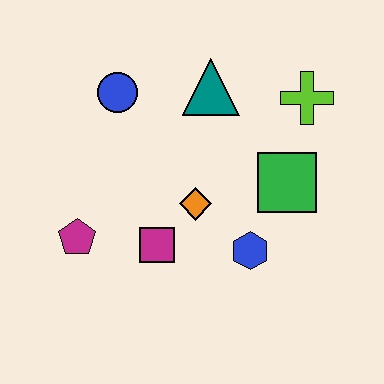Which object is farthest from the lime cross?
The magenta pentagon is farthest from the lime cross.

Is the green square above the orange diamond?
Yes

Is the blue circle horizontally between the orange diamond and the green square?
No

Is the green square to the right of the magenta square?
Yes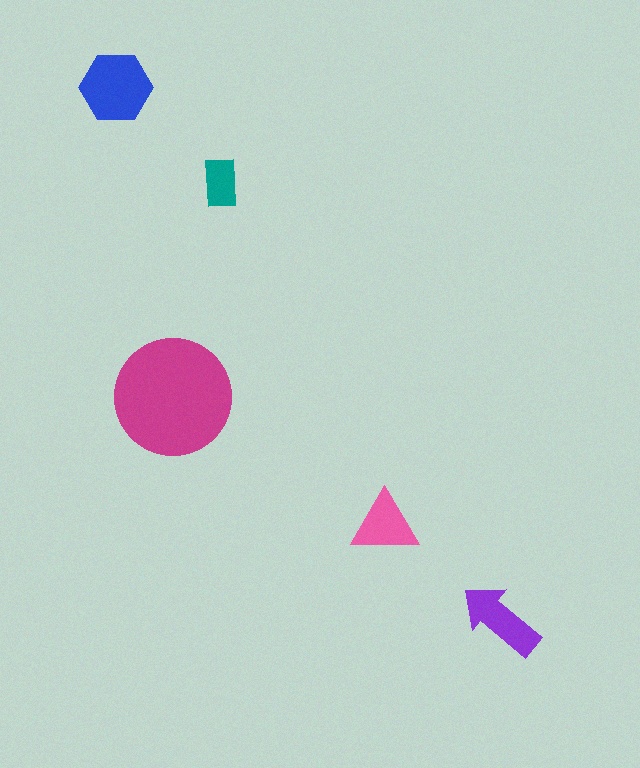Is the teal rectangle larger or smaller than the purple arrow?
Smaller.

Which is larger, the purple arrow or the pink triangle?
The purple arrow.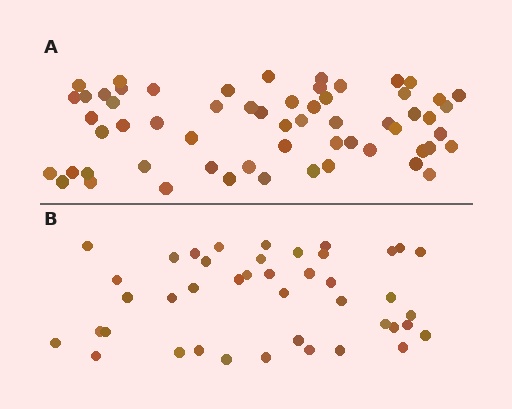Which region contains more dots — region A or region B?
Region A (the top region) has more dots.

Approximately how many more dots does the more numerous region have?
Region A has approximately 20 more dots than region B.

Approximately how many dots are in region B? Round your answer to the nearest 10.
About 40 dots. (The exact count is 42, which rounds to 40.)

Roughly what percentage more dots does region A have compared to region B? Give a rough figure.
About 45% more.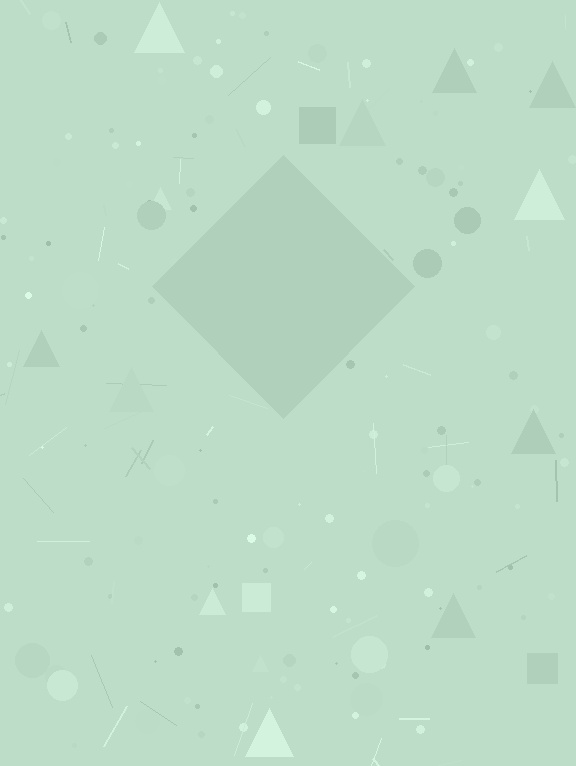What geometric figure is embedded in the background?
A diamond is embedded in the background.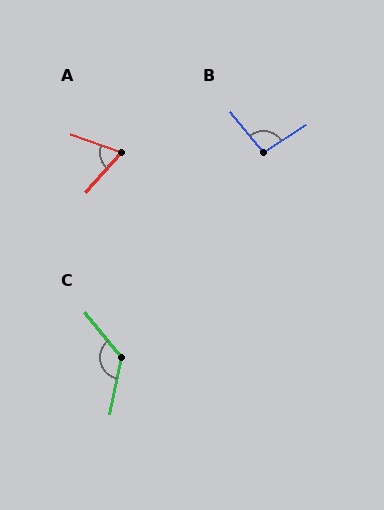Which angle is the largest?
C, at approximately 130 degrees.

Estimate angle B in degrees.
Approximately 97 degrees.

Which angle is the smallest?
A, at approximately 68 degrees.